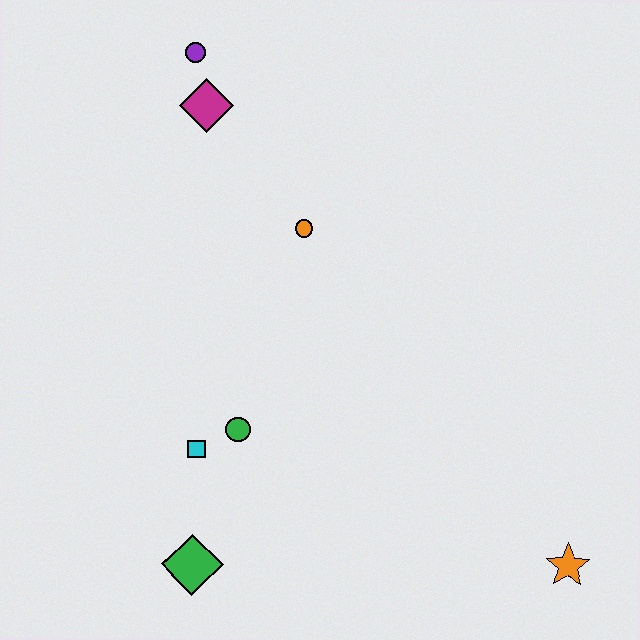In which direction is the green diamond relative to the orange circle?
The green diamond is below the orange circle.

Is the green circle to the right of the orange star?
No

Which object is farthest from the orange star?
The purple circle is farthest from the orange star.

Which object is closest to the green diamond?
The cyan square is closest to the green diamond.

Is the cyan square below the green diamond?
No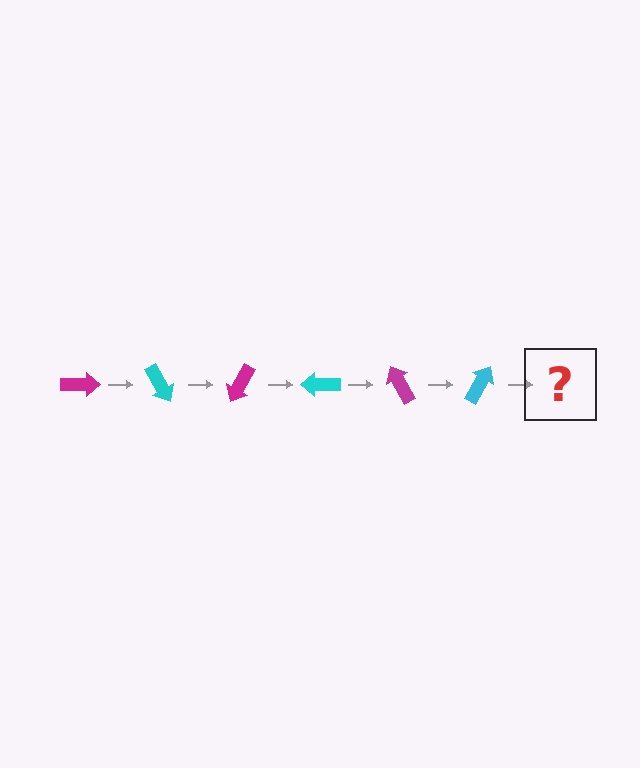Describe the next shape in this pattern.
It should be a magenta arrow, rotated 360 degrees from the start.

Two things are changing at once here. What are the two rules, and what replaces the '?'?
The two rules are that it rotates 60 degrees each step and the color cycles through magenta and cyan. The '?' should be a magenta arrow, rotated 360 degrees from the start.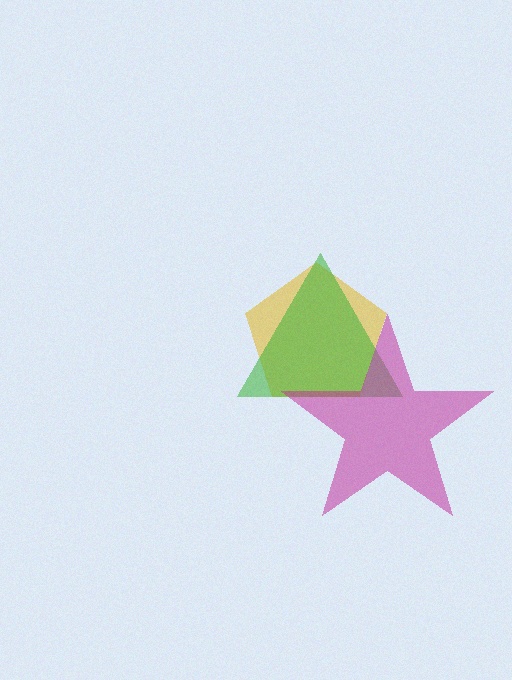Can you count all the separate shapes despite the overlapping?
Yes, there are 3 separate shapes.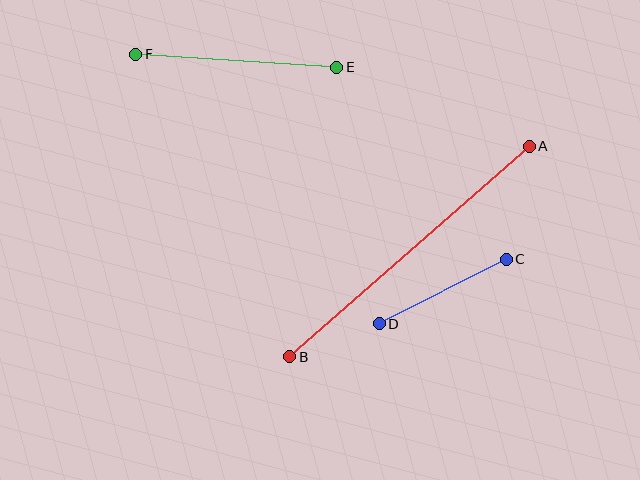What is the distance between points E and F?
The distance is approximately 202 pixels.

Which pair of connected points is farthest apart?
Points A and B are farthest apart.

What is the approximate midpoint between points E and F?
The midpoint is at approximately (236, 61) pixels.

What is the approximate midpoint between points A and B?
The midpoint is at approximately (409, 252) pixels.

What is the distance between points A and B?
The distance is approximately 319 pixels.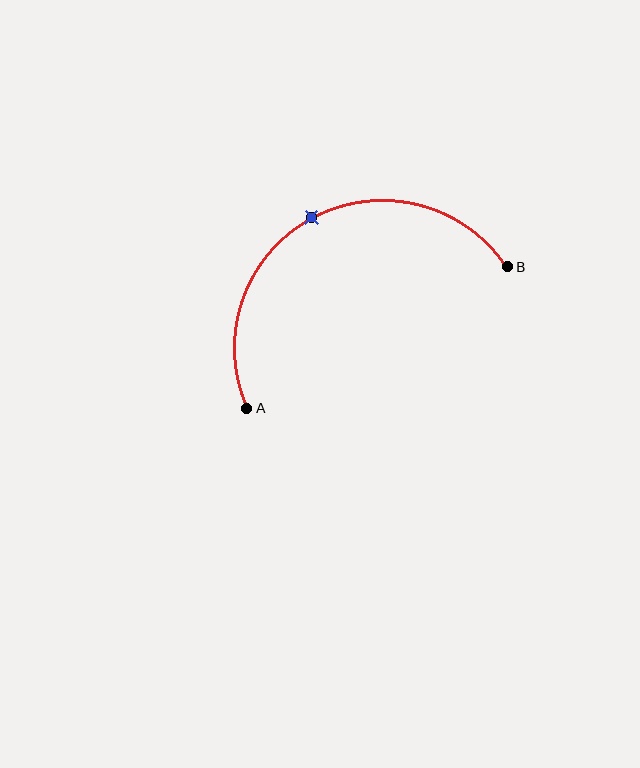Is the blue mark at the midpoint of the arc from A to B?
Yes. The blue mark lies on the arc at equal arc-length from both A and B — it is the arc midpoint.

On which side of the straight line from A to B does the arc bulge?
The arc bulges above the straight line connecting A and B.